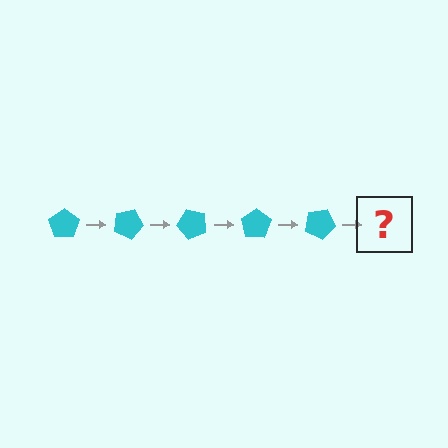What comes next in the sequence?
The next element should be a cyan pentagon rotated 125 degrees.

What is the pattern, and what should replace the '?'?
The pattern is that the pentagon rotates 25 degrees each step. The '?' should be a cyan pentagon rotated 125 degrees.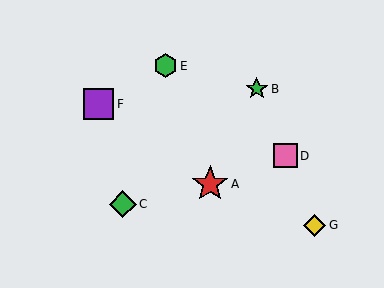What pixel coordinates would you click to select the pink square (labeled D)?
Click at (285, 156) to select the pink square D.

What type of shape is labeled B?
Shape B is a green star.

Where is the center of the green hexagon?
The center of the green hexagon is at (165, 66).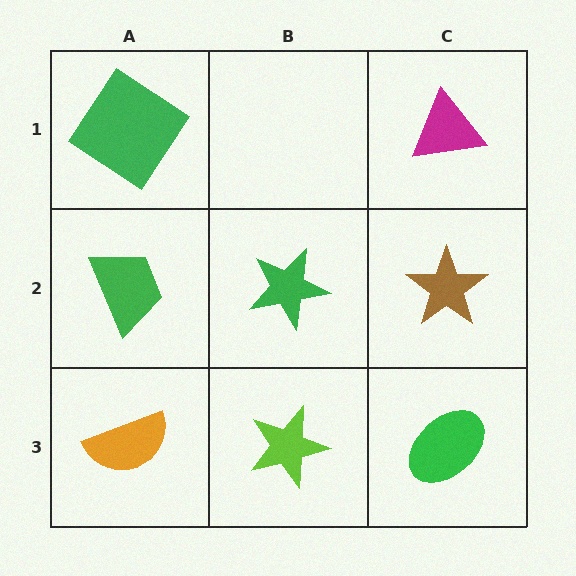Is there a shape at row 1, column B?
No, that cell is empty.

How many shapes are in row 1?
2 shapes.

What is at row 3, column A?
An orange semicircle.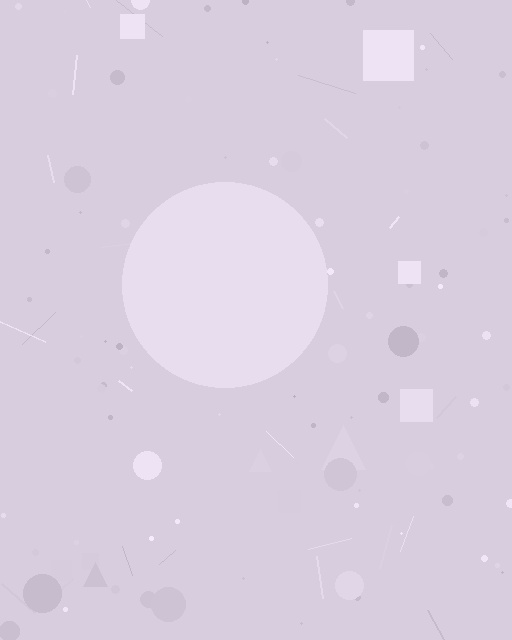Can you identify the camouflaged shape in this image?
The camouflaged shape is a circle.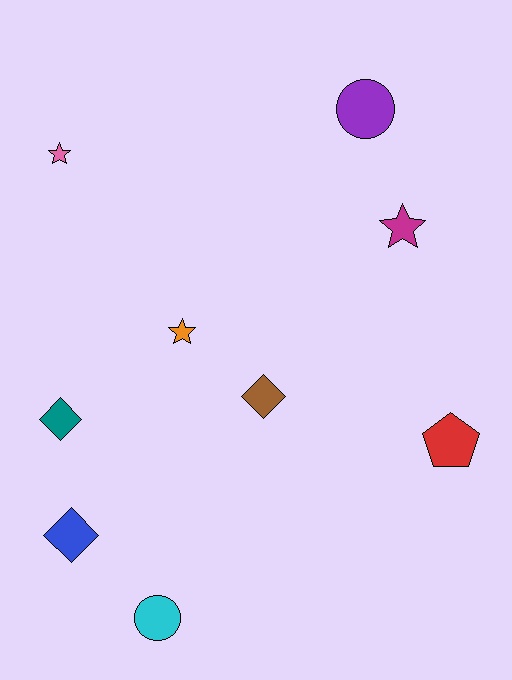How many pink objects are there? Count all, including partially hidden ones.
There is 1 pink object.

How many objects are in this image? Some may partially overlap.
There are 9 objects.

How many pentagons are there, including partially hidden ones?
There is 1 pentagon.